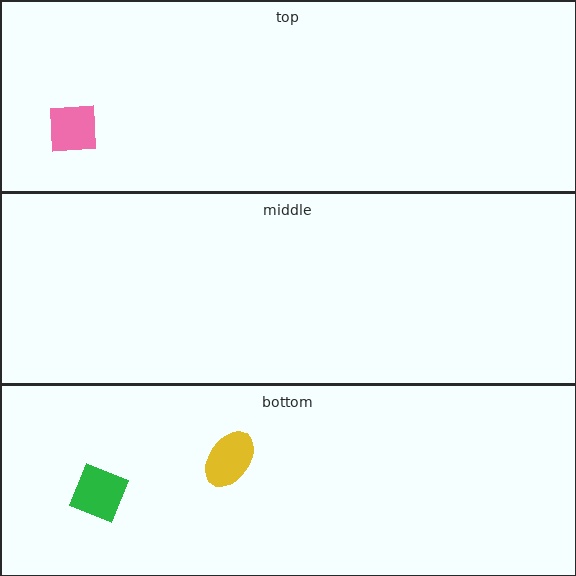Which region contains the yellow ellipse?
The bottom region.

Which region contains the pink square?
The top region.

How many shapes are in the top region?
1.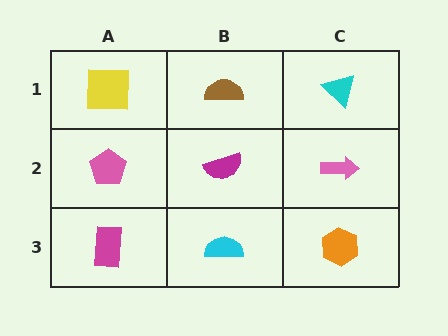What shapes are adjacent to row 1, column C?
A pink arrow (row 2, column C), a brown semicircle (row 1, column B).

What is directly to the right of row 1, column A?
A brown semicircle.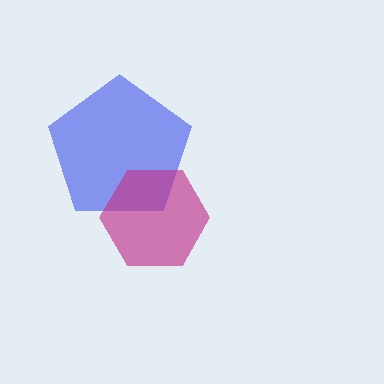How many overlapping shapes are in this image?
There are 2 overlapping shapes in the image.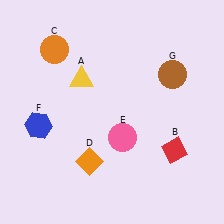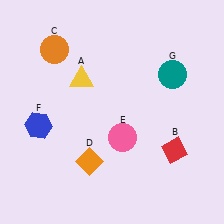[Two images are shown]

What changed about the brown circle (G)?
In Image 1, G is brown. In Image 2, it changed to teal.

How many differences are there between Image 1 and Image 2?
There is 1 difference between the two images.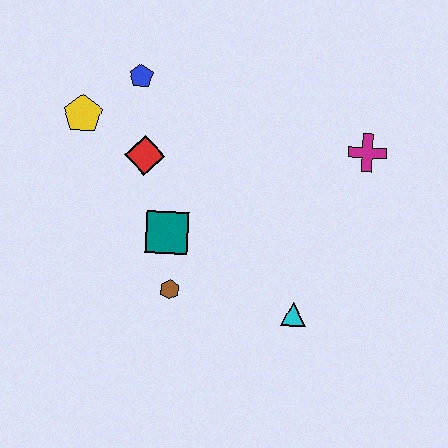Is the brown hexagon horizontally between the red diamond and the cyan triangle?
Yes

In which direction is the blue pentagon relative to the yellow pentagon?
The blue pentagon is to the right of the yellow pentagon.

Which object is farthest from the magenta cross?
The yellow pentagon is farthest from the magenta cross.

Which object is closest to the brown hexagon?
The teal square is closest to the brown hexagon.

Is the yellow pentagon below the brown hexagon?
No